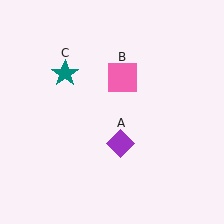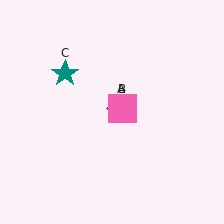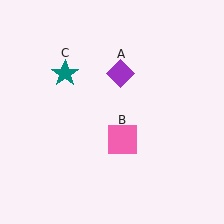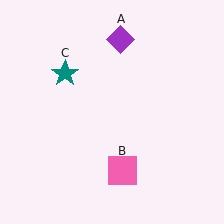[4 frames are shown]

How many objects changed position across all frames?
2 objects changed position: purple diamond (object A), pink square (object B).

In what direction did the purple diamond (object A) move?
The purple diamond (object A) moved up.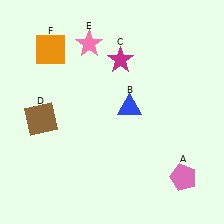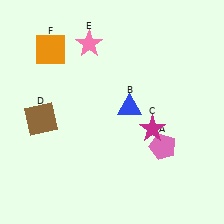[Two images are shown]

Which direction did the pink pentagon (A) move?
The pink pentagon (A) moved up.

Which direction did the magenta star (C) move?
The magenta star (C) moved down.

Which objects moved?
The objects that moved are: the pink pentagon (A), the magenta star (C).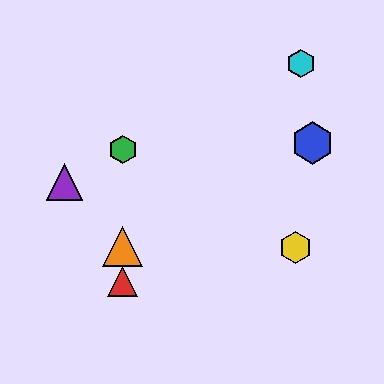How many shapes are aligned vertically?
3 shapes (the red triangle, the green hexagon, the orange triangle) are aligned vertically.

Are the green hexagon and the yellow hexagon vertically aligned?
No, the green hexagon is at x≈123 and the yellow hexagon is at x≈296.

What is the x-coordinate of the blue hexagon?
The blue hexagon is at x≈313.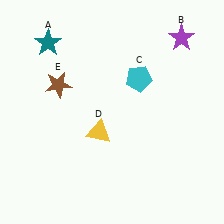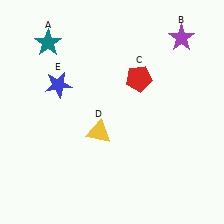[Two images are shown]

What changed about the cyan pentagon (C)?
In Image 1, C is cyan. In Image 2, it changed to red.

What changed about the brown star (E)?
In Image 1, E is brown. In Image 2, it changed to blue.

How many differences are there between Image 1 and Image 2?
There are 2 differences between the two images.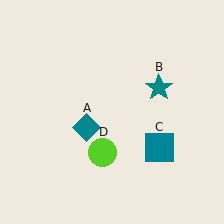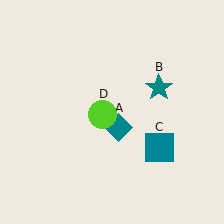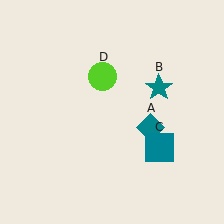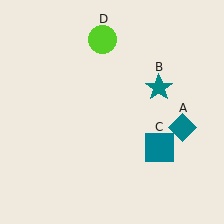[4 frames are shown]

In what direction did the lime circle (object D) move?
The lime circle (object D) moved up.